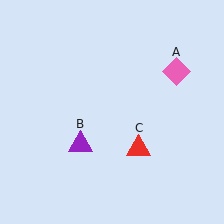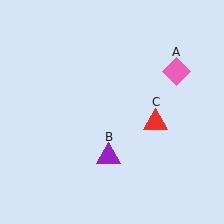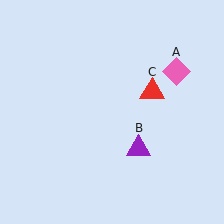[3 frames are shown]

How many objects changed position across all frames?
2 objects changed position: purple triangle (object B), red triangle (object C).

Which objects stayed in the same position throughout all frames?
Pink diamond (object A) remained stationary.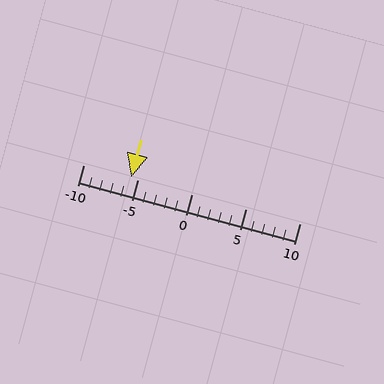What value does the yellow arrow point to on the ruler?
The yellow arrow points to approximately -6.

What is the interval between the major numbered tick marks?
The major tick marks are spaced 5 units apart.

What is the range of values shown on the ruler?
The ruler shows values from -10 to 10.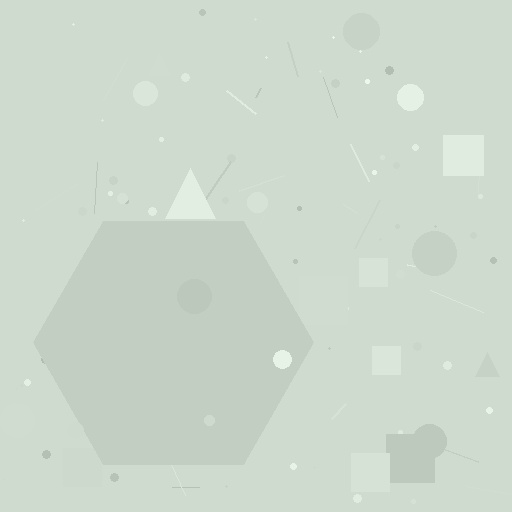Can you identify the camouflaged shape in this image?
The camouflaged shape is a hexagon.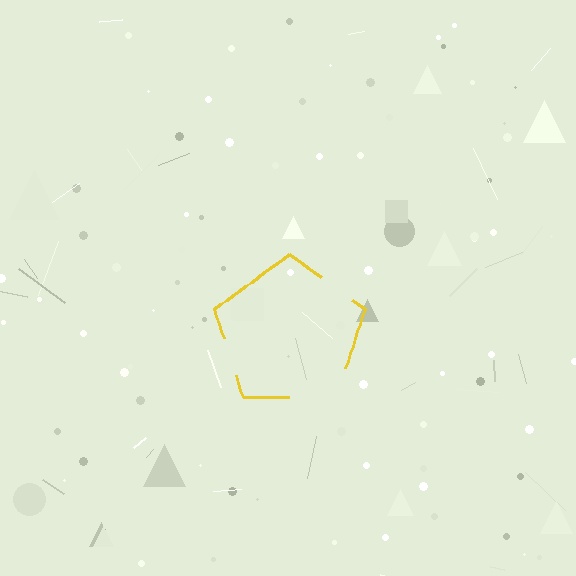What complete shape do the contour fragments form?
The contour fragments form a pentagon.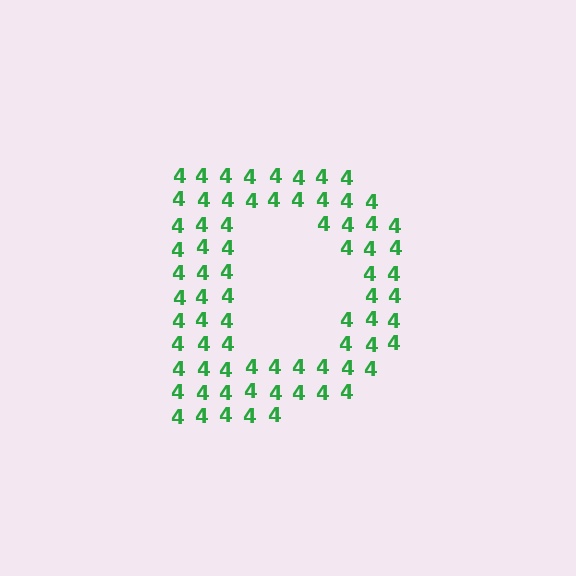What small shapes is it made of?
It is made of small digit 4's.